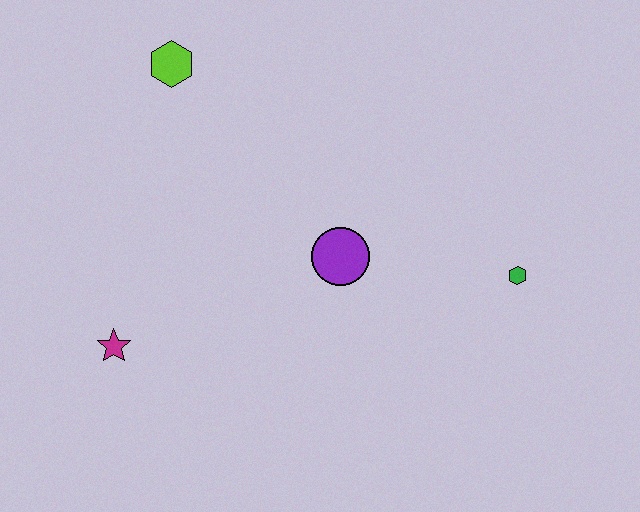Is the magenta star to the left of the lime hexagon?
Yes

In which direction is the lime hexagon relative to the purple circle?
The lime hexagon is above the purple circle.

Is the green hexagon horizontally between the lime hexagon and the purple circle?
No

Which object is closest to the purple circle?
The green hexagon is closest to the purple circle.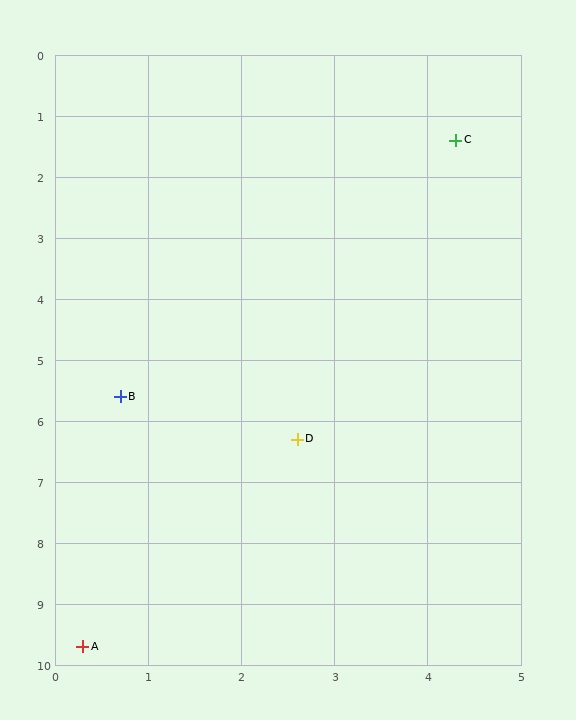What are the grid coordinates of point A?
Point A is at approximately (0.3, 9.7).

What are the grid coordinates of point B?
Point B is at approximately (0.7, 5.6).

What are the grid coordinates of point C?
Point C is at approximately (4.3, 1.4).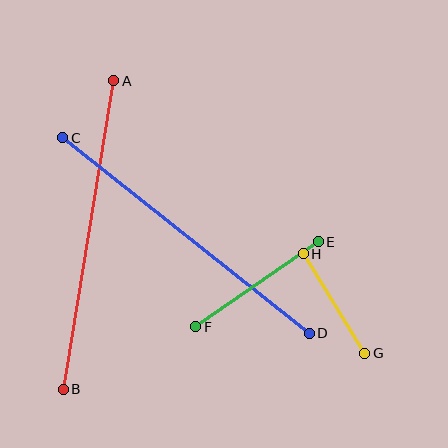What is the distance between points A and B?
The distance is approximately 313 pixels.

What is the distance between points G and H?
The distance is approximately 117 pixels.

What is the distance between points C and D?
The distance is approximately 315 pixels.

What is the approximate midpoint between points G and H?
The midpoint is at approximately (334, 304) pixels.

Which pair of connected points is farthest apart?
Points C and D are farthest apart.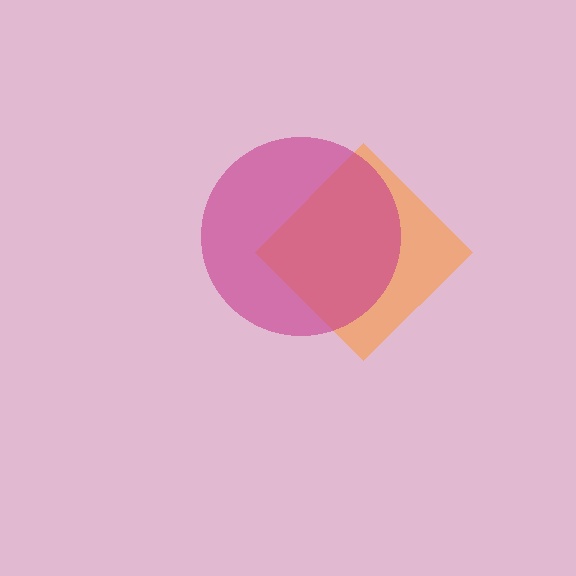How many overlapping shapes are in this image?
There are 2 overlapping shapes in the image.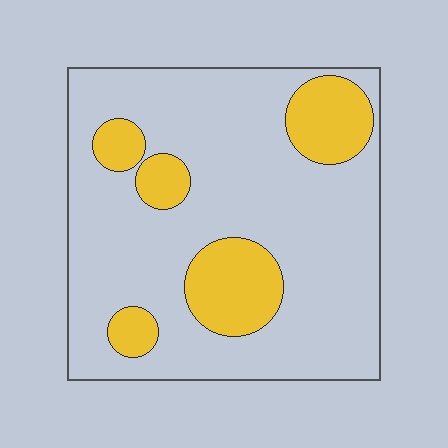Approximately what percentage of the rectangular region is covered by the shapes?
Approximately 20%.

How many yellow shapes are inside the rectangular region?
5.